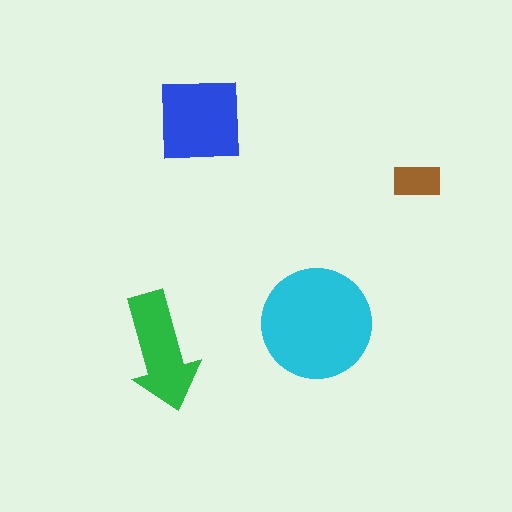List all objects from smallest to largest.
The brown rectangle, the green arrow, the blue square, the cyan circle.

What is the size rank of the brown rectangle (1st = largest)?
4th.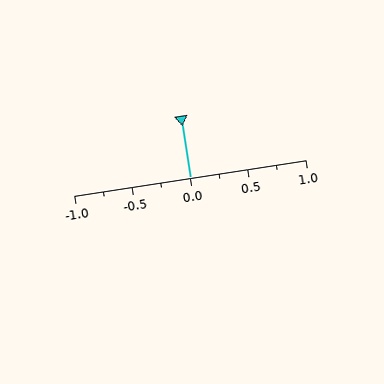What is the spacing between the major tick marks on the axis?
The major ticks are spaced 0.5 apart.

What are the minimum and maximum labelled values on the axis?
The axis runs from -1.0 to 1.0.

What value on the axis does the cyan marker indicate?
The marker indicates approximately 0.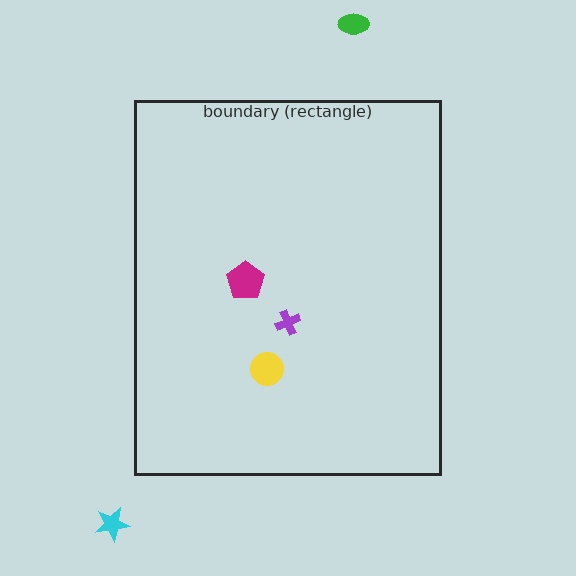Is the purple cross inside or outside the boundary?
Inside.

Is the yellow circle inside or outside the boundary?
Inside.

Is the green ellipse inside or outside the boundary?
Outside.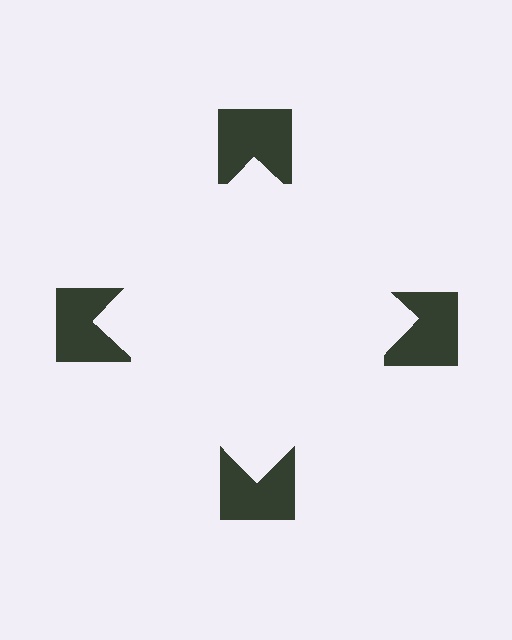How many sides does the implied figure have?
4 sides.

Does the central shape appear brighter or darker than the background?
It typically appears slightly brighter than the background, even though no actual brightness change is drawn.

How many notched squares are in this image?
There are 4 — one at each vertex of the illusory square.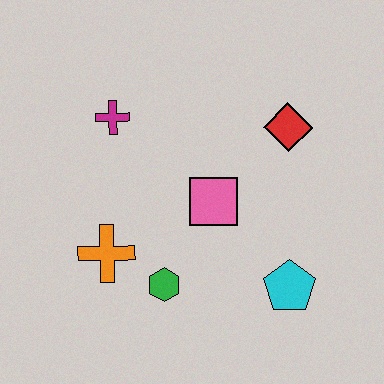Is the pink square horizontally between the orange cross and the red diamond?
Yes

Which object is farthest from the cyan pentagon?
The magenta cross is farthest from the cyan pentagon.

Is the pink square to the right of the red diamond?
No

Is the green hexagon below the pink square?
Yes